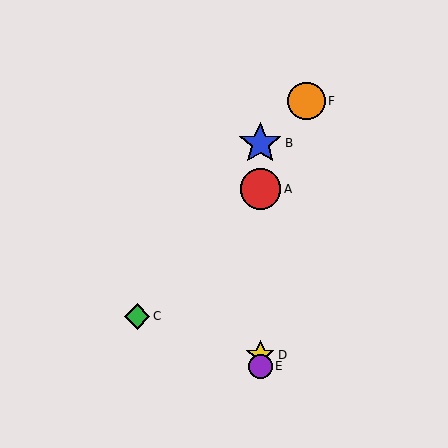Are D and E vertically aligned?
Yes, both are at x≈260.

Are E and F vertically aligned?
No, E is at x≈260 and F is at x≈306.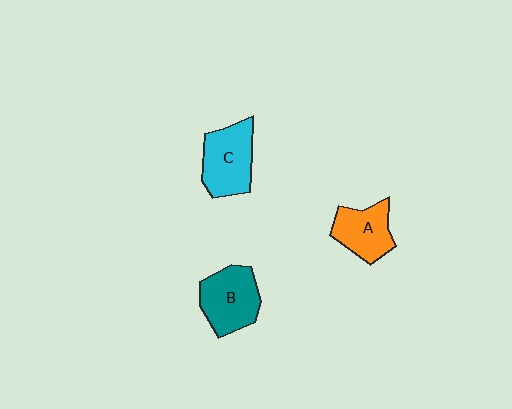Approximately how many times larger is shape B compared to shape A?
Approximately 1.2 times.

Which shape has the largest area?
Shape C (cyan).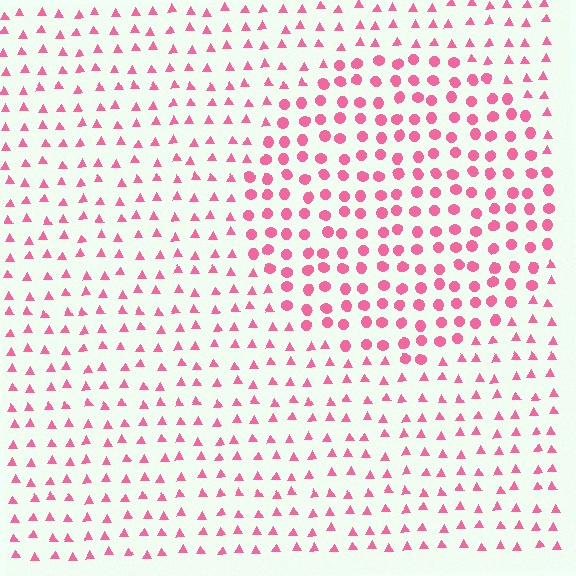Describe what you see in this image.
The image is filled with small pink elements arranged in a uniform grid. A circle-shaped region contains circles, while the surrounding area contains triangles. The boundary is defined purely by the change in element shape.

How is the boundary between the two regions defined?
The boundary is defined by a change in element shape: circles inside vs. triangles outside. All elements share the same color and spacing.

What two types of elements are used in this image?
The image uses circles inside the circle region and triangles outside it.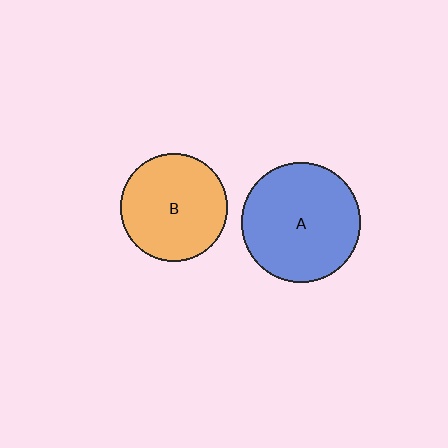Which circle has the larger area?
Circle A (blue).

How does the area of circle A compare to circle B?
Approximately 1.2 times.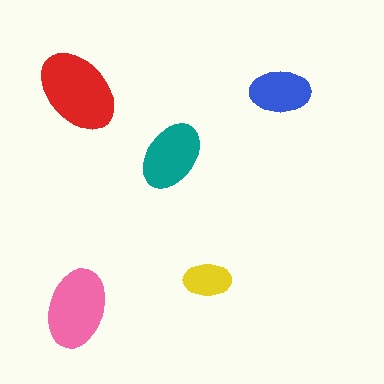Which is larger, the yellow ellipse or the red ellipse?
The red one.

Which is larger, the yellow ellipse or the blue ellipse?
The blue one.